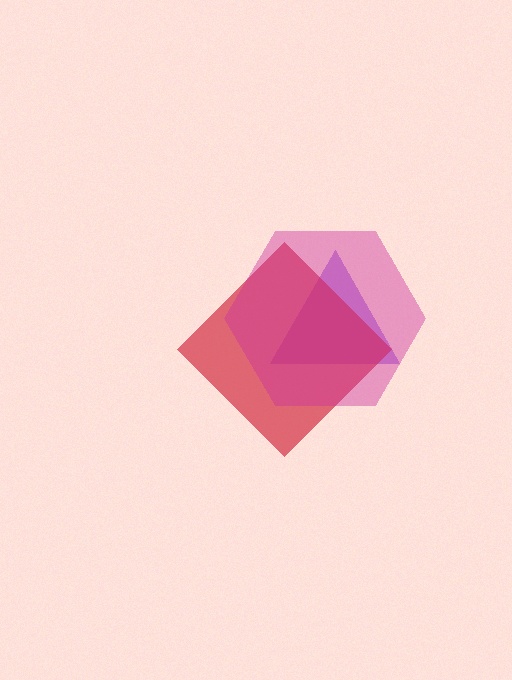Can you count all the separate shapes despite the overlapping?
Yes, there are 3 separate shapes.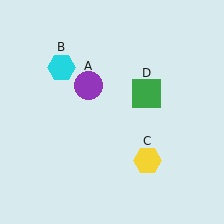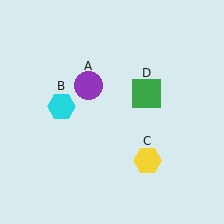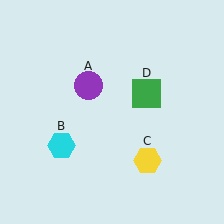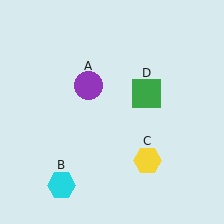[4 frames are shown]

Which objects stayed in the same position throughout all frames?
Purple circle (object A) and yellow hexagon (object C) and green square (object D) remained stationary.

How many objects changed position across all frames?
1 object changed position: cyan hexagon (object B).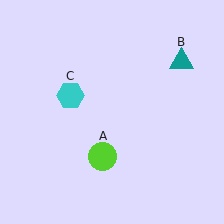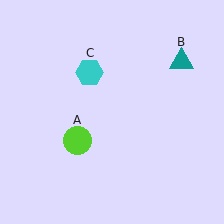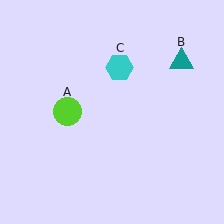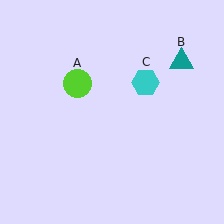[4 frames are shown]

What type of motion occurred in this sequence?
The lime circle (object A), cyan hexagon (object C) rotated clockwise around the center of the scene.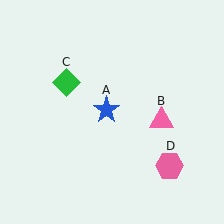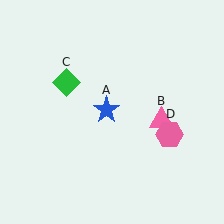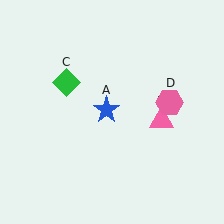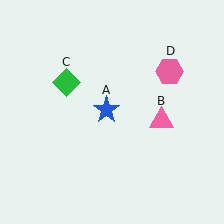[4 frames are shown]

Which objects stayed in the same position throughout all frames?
Blue star (object A) and pink triangle (object B) and green diamond (object C) remained stationary.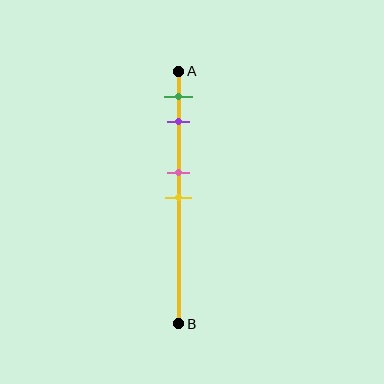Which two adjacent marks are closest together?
The pink and yellow marks are the closest adjacent pair.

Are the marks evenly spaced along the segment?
No, the marks are not evenly spaced.